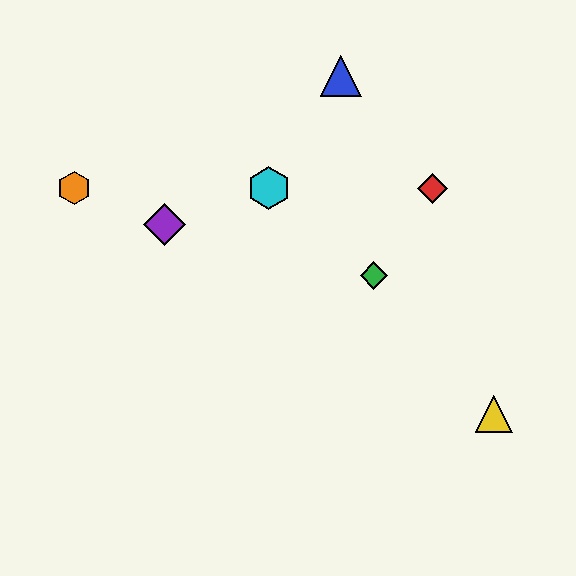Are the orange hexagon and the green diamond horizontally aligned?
No, the orange hexagon is at y≈188 and the green diamond is at y≈276.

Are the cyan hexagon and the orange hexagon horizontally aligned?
Yes, both are at y≈188.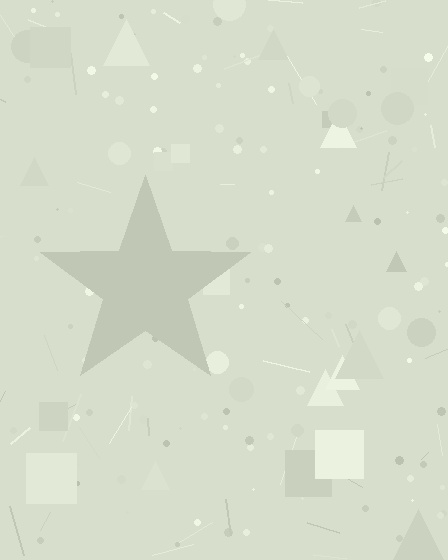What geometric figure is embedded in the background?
A star is embedded in the background.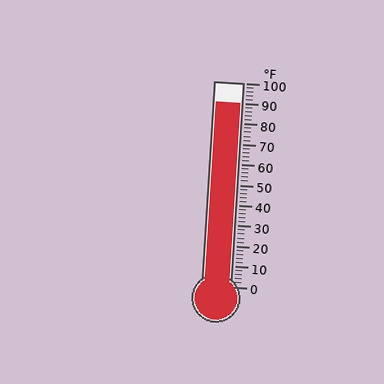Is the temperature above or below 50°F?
The temperature is above 50°F.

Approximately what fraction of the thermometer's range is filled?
The thermometer is filled to approximately 90% of its range.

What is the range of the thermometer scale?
The thermometer scale ranges from 0°F to 100°F.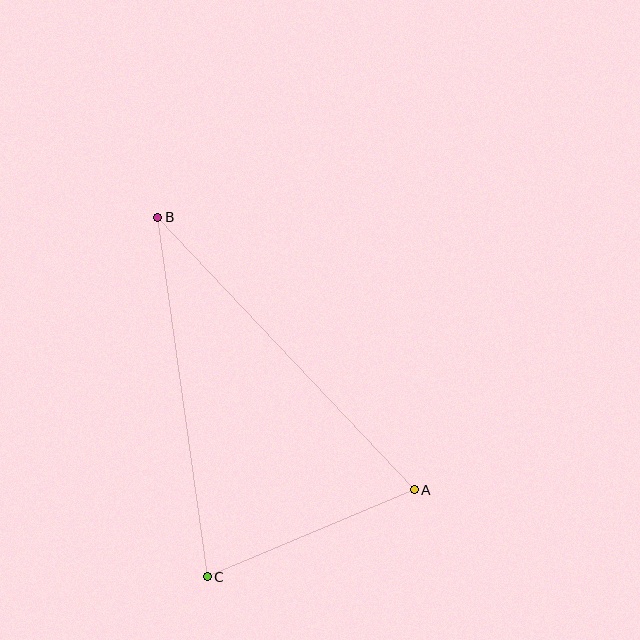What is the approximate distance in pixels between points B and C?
The distance between B and C is approximately 363 pixels.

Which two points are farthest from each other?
Points A and B are farthest from each other.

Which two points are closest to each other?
Points A and C are closest to each other.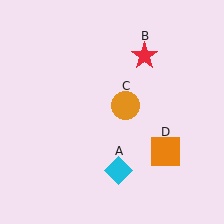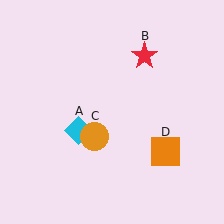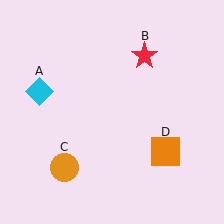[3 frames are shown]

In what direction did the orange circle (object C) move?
The orange circle (object C) moved down and to the left.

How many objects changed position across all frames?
2 objects changed position: cyan diamond (object A), orange circle (object C).